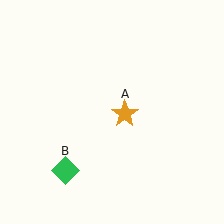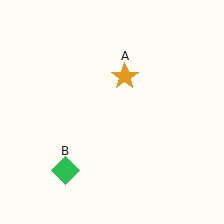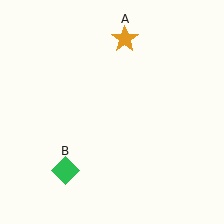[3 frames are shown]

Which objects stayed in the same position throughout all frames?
Green diamond (object B) remained stationary.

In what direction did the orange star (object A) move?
The orange star (object A) moved up.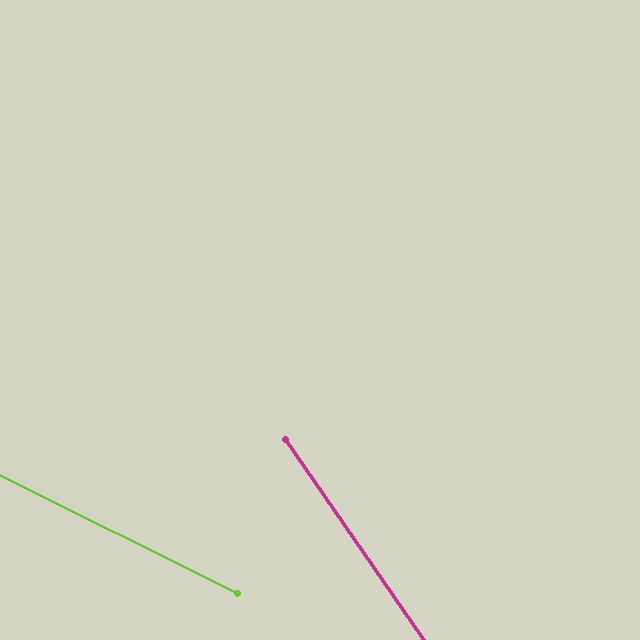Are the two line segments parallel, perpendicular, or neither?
Neither parallel nor perpendicular — they differ by about 29°.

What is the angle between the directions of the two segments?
Approximately 29 degrees.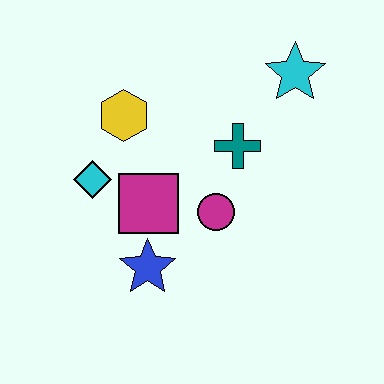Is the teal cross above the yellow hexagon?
No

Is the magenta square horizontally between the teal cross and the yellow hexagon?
Yes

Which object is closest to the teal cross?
The magenta circle is closest to the teal cross.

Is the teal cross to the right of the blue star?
Yes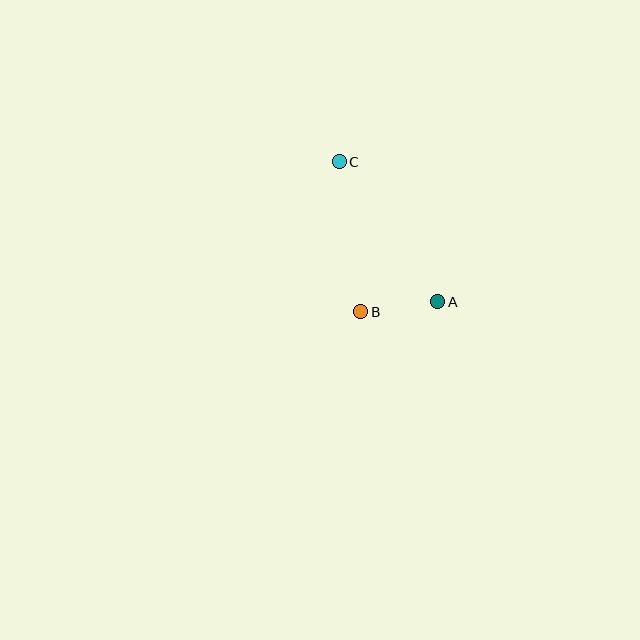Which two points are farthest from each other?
Points A and C are farthest from each other.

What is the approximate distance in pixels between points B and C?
The distance between B and C is approximately 152 pixels.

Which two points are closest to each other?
Points A and B are closest to each other.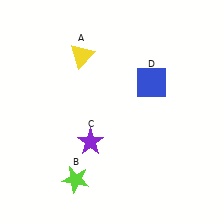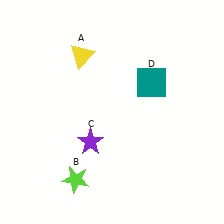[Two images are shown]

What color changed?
The square (D) changed from blue in Image 1 to teal in Image 2.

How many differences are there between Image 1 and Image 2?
There is 1 difference between the two images.